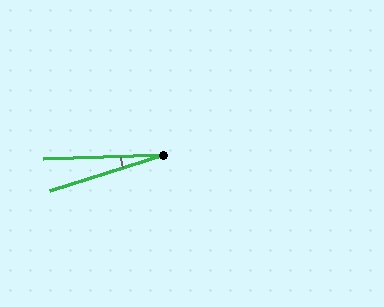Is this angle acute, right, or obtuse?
It is acute.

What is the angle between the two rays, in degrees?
Approximately 16 degrees.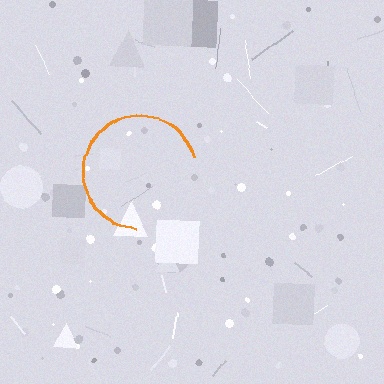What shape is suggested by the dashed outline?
The dashed outline suggests a circle.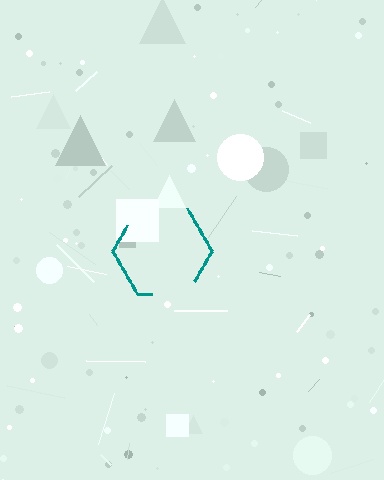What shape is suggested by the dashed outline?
The dashed outline suggests a hexagon.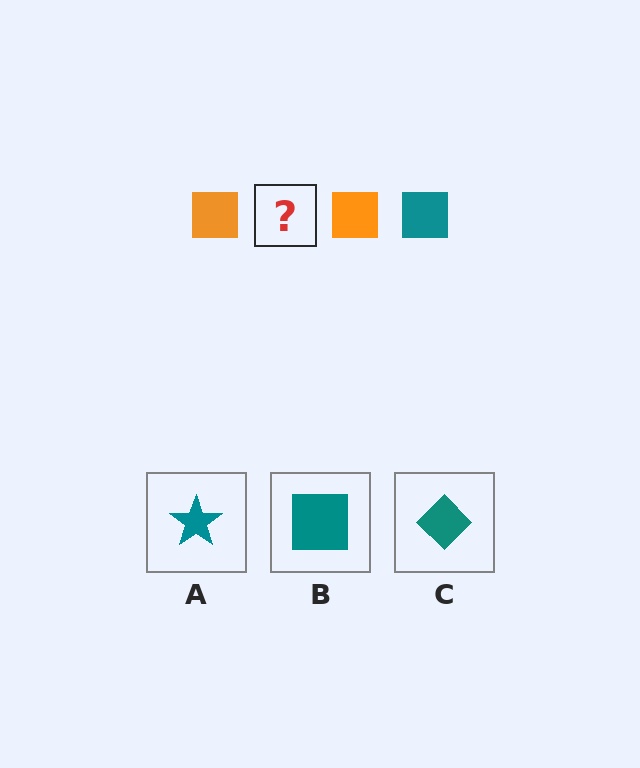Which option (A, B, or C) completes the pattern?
B.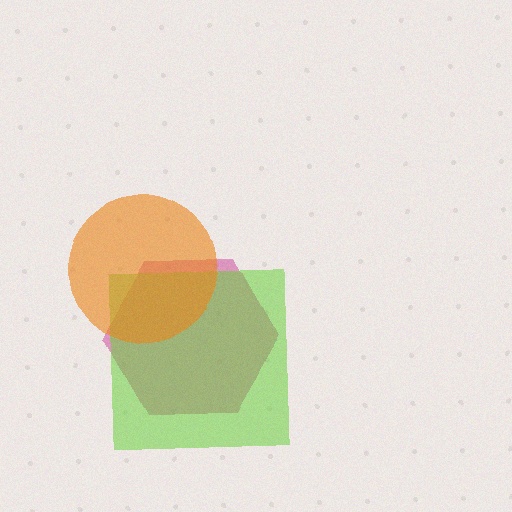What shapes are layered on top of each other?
The layered shapes are: a magenta hexagon, a lime square, an orange circle.